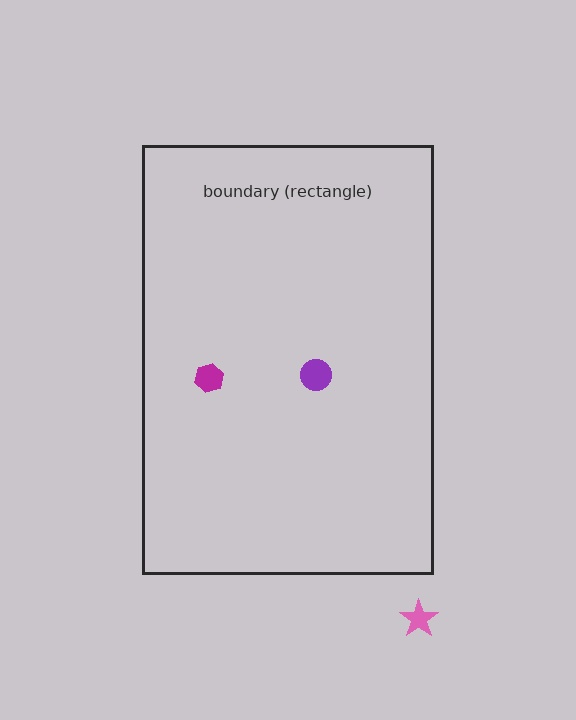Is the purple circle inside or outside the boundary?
Inside.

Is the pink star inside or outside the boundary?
Outside.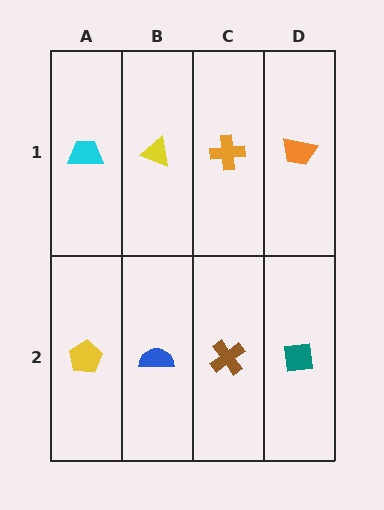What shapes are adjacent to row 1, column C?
A brown cross (row 2, column C), a yellow triangle (row 1, column B), an orange trapezoid (row 1, column D).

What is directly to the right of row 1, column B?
An orange cross.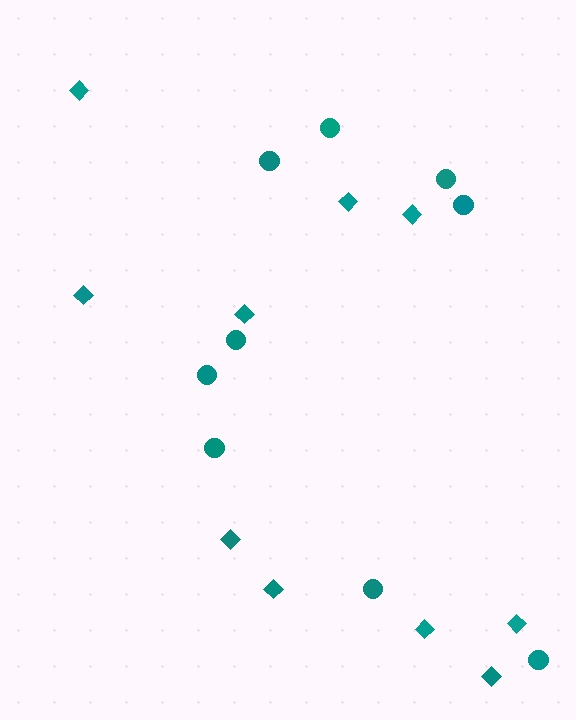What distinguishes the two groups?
There are 2 groups: one group of diamonds (10) and one group of circles (9).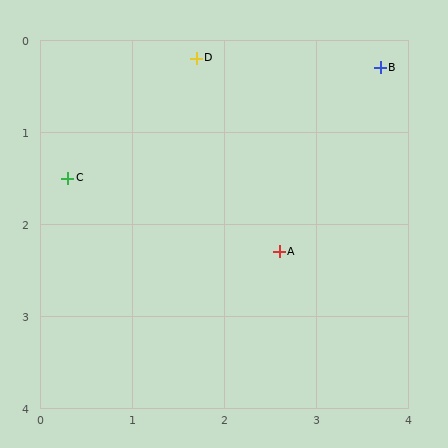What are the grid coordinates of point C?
Point C is at approximately (0.3, 1.5).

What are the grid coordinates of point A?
Point A is at approximately (2.6, 2.3).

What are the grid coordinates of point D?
Point D is at approximately (1.7, 0.2).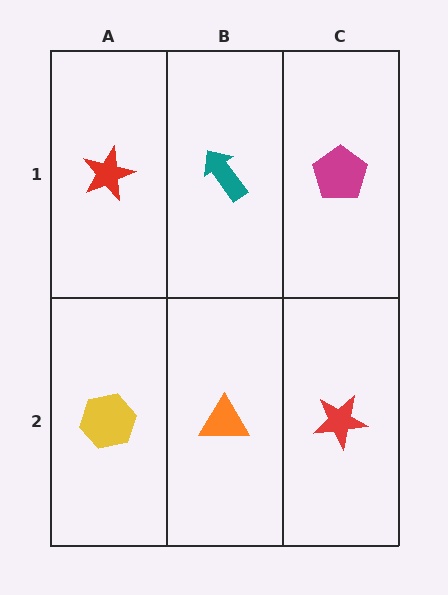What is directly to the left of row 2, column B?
A yellow hexagon.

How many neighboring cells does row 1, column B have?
3.